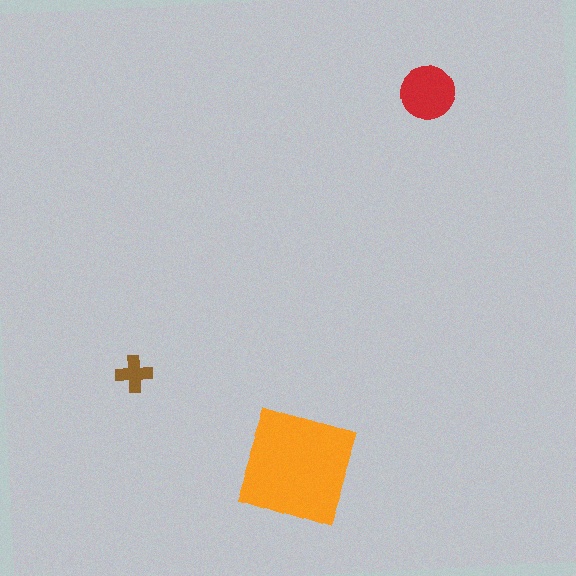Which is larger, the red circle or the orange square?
The orange square.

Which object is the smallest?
The brown cross.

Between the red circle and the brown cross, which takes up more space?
The red circle.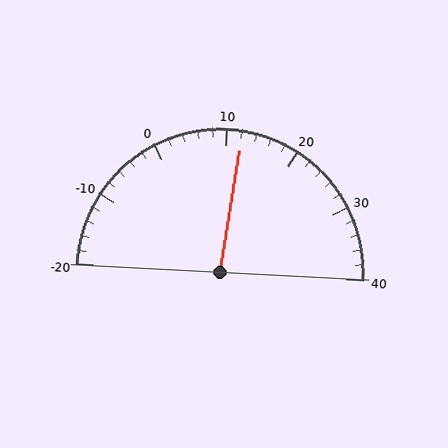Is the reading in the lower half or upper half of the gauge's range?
The reading is in the upper half of the range (-20 to 40).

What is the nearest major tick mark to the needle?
The nearest major tick mark is 10.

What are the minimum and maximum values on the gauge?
The gauge ranges from -20 to 40.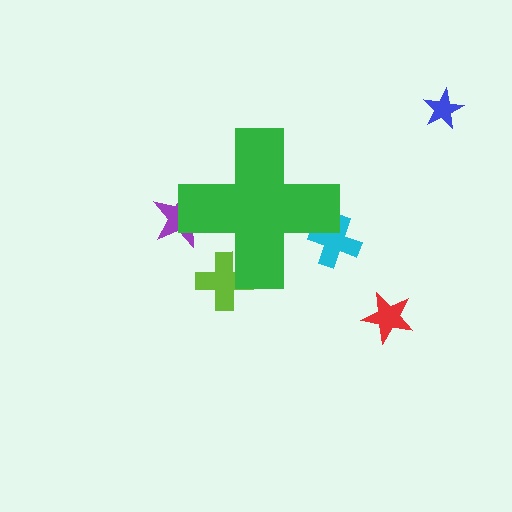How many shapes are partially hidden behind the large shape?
3 shapes are partially hidden.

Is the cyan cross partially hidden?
Yes, the cyan cross is partially hidden behind the green cross.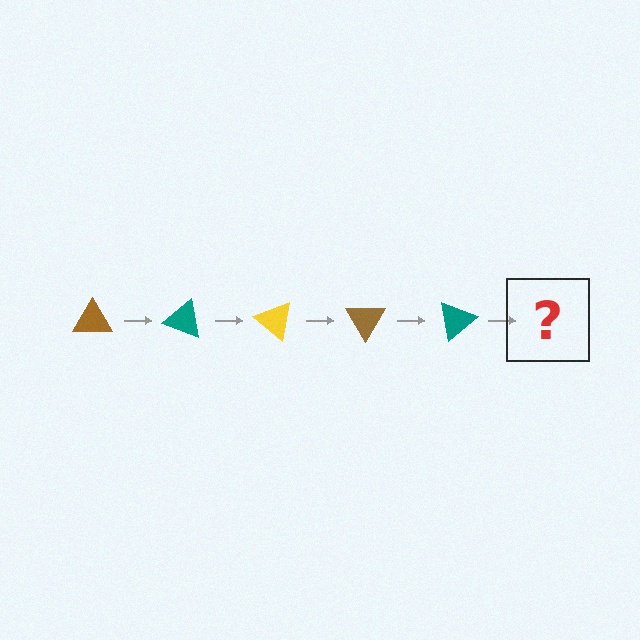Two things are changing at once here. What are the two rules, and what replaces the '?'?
The two rules are that it rotates 20 degrees each step and the color cycles through brown, teal, and yellow. The '?' should be a yellow triangle, rotated 100 degrees from the start.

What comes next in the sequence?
The next element should be a yellow triangle, rotated 100 degrees from the start.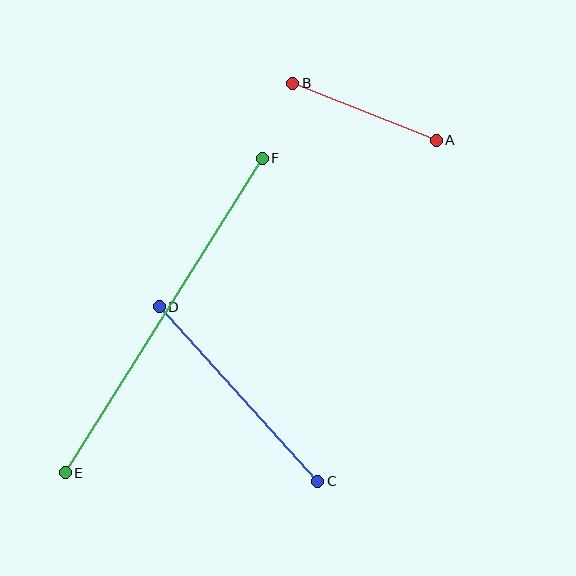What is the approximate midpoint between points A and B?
The midpoint is at approximately (365, 112) pixels.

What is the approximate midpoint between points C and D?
The midpoint is at approximately (238, 394) pixels.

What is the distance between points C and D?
The distance is approximately 236 pixels.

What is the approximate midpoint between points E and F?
The midpoint is at approximately (164, 316) pixels.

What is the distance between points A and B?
The distance is approximately 155 pixels.